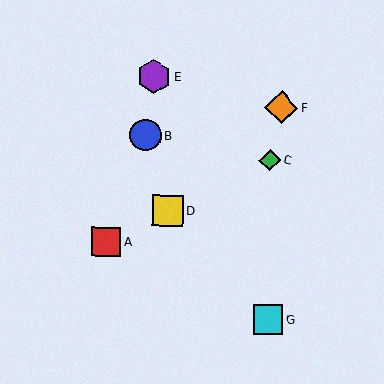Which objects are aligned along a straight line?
Objects A, C, D are aligned along a straight line.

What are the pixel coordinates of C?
Object C is at (270, 160).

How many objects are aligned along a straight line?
3 objects (A, C, D) are aligned along a straight line.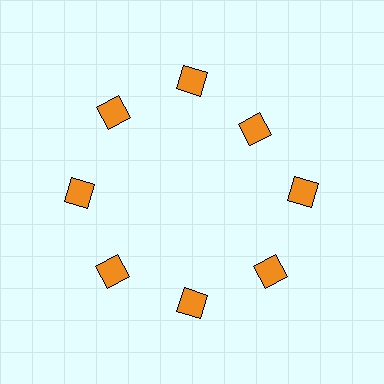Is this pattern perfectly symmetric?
No. The 8 orange squares are arranged in a ring, but one element near the 2 o'clock position is pulled inward toward the center, breaking the 8-fold rotational symmetry.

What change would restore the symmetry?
The symmetry would be restored by moving it outward, back onto the ring so that all 8 squares sit at equal angles and equal distance from the center.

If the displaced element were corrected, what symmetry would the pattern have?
It would have 8-fold rotational symmetry — the pattern would map onto itself every 45 degrees.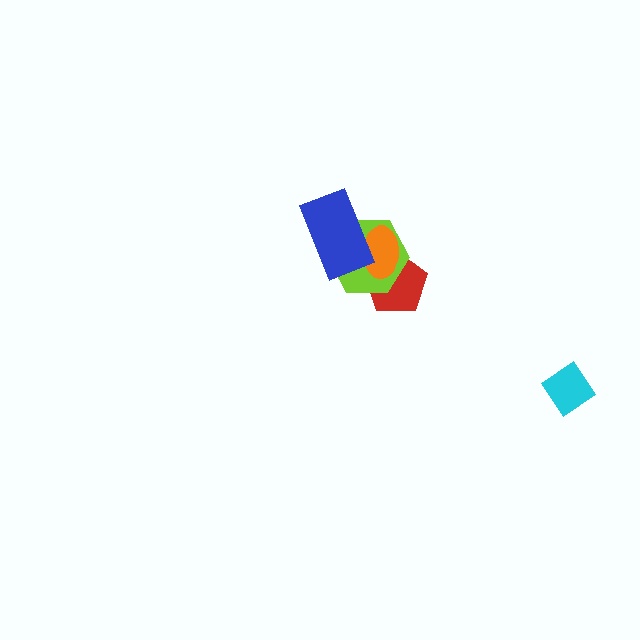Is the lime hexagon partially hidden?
Yes, it is partially covered by another shape.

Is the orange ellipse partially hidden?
Yes, it is partially covered by another shape.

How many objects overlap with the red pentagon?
2 objects overlap with the red pentagon.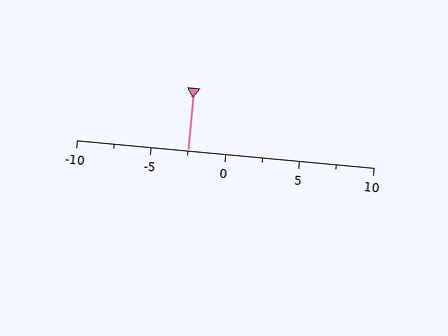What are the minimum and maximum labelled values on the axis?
The axis runs from -10 to 10.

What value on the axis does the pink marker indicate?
The marker indicates approximately -2.5.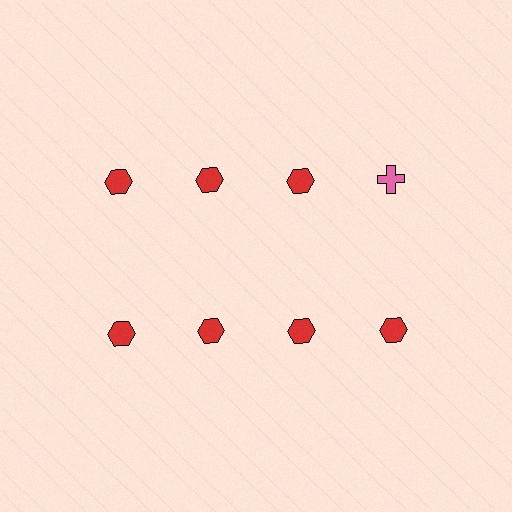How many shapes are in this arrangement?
There are 8 shapes arranged in a grid pattern.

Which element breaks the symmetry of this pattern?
The pink cross in the top row, second from right column breaks the symmetry. All other shapes are red hexagons.